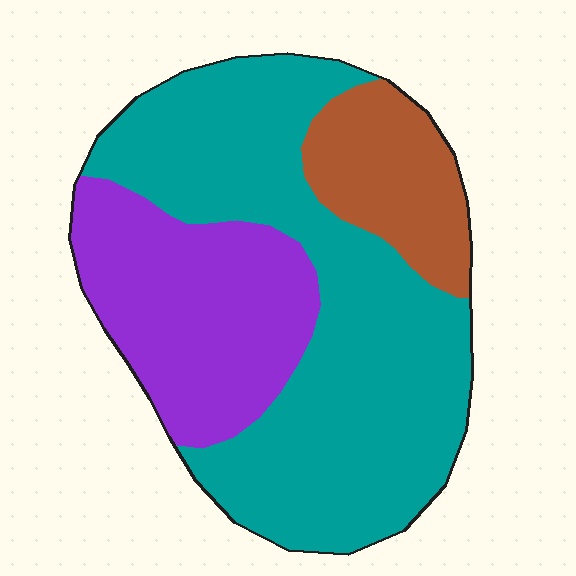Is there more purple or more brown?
Purple.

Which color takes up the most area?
Teal, at roughly 55%.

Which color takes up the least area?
Brown, at roughly 15%.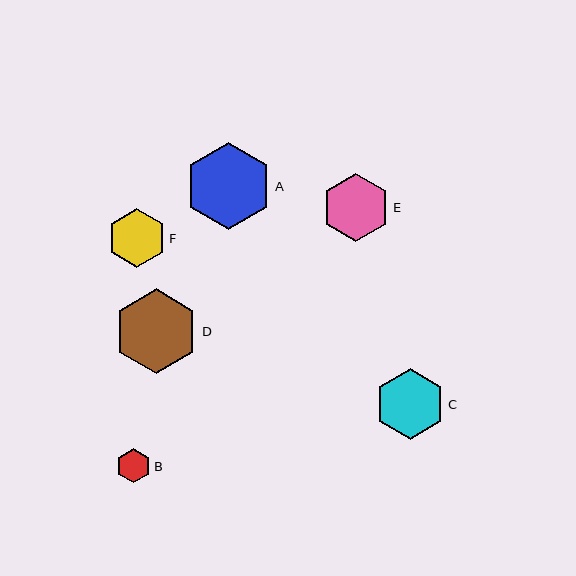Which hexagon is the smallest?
Hexagon B is the smallest with a size of approximately 34 pixels.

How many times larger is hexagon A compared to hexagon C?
Hexagon A is approximately 1.2 times the size of hexagon C.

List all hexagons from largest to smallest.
From largest to smallest: A, D, C, E, F, B.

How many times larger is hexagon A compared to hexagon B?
Hexagon A is approximately 2.5 times the size of hexagon B.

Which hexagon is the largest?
Hexagon A is the largest with a size of approximately 87 pixels.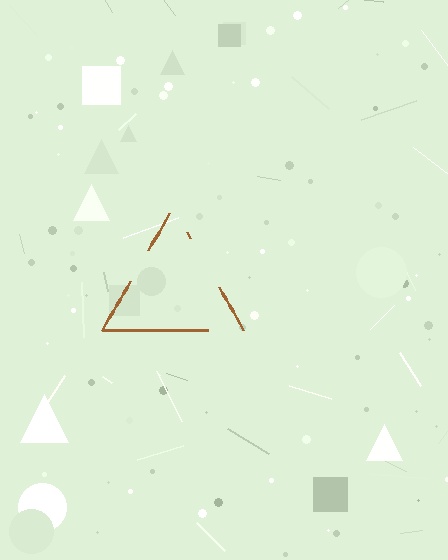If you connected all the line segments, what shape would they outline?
They would outline a triangle.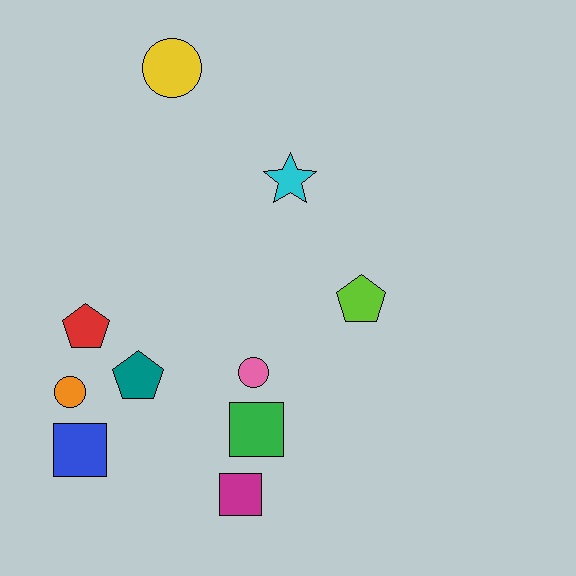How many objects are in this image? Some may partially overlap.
There are 10 objects.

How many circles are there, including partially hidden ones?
There are 3 circles.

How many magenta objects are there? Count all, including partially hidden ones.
There is 1 magenta object.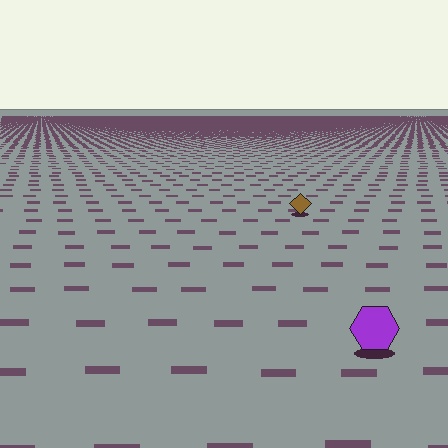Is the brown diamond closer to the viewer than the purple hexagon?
No. The purple hexagon is closer — you can tell from the texture gradient: the ground texture is coarser near it.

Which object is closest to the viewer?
The purple hexagon is closest. The texture marks near it are larger and more spread out.